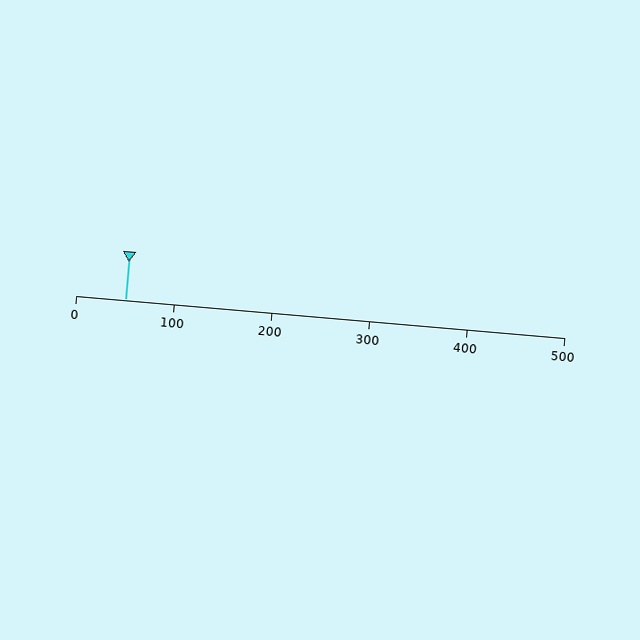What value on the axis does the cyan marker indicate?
The marker indicates approximately 50.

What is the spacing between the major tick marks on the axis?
The major ticks are spaced 100 apart.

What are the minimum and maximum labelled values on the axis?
The axis runs from 0 to 500.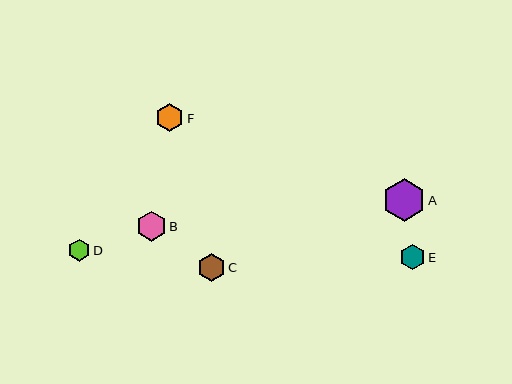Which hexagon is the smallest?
Hexagon D is the smallest with a size of approximately 22 pixels.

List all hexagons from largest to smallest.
From largest to smallest: A, B, F, C, E, D.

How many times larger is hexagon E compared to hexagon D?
Hexagon E is approximately 1.1 times the size of hexagon D.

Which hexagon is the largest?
Hexagon A is the largest with a size of approximately 43 pixels.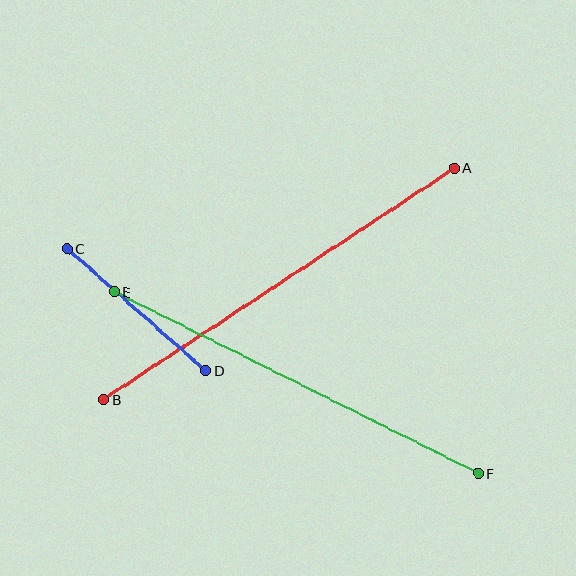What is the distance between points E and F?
The distance is approximately 407 pixels.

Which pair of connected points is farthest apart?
Points A and B are farthest apart.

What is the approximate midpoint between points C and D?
The midpoint is at approximately (137, 310) pixels.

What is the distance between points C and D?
The distance is approximately 185 pixels.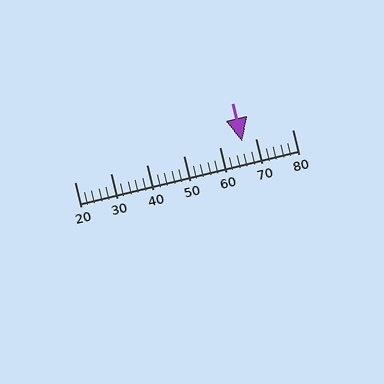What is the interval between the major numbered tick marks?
The major tick marks are spaced 10 units apart.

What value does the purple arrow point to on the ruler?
The purple arrow points to approximately 66.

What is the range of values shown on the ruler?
The ruler shows values from 20 to 80.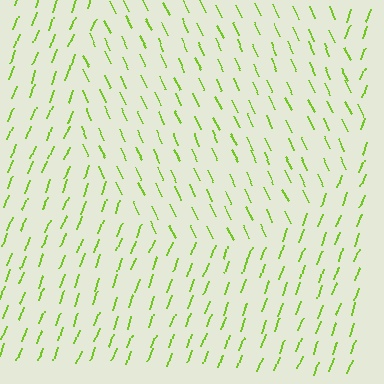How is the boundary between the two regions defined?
The boundary is defined purely by a change in line orientation (approximately 45 degrees difference). All lines are the same color and thickness.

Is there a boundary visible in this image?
Yes, there is a texture boundary formed by a change in line orientation.